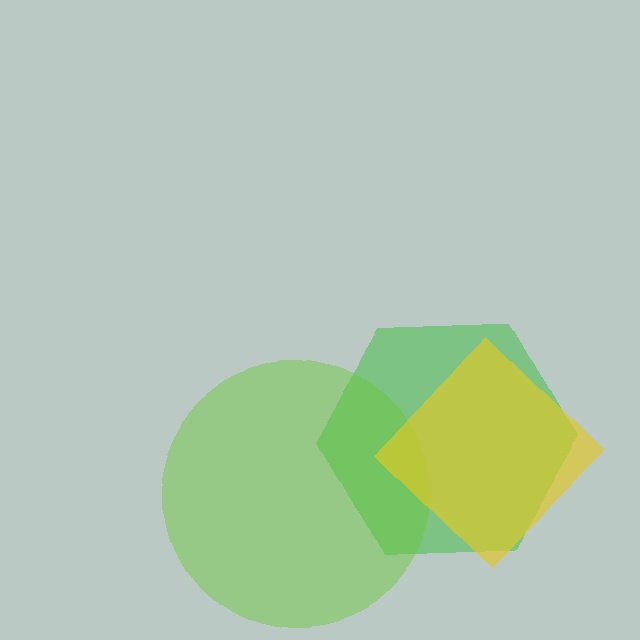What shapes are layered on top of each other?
The layered shapes are: a green hexagon, a lime circle, a yellow diamond.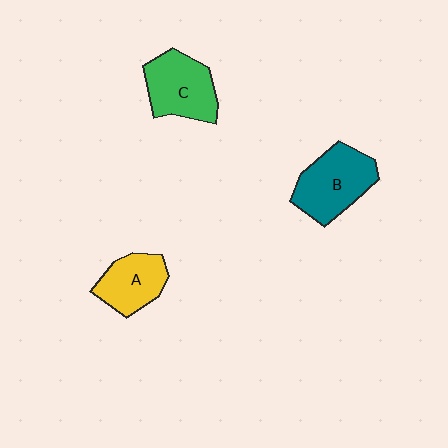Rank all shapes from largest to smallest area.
From largest to smallest: B (teal), C (green), A (yellow).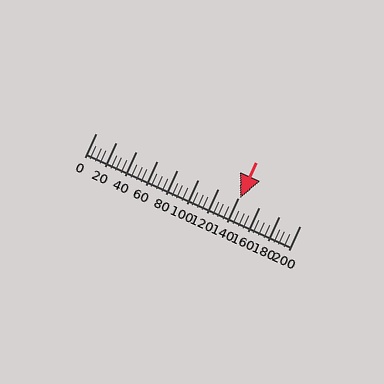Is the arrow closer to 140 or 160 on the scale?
The arrow is closer to 140.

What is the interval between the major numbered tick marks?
The major tick marks are spaced 20 units apart.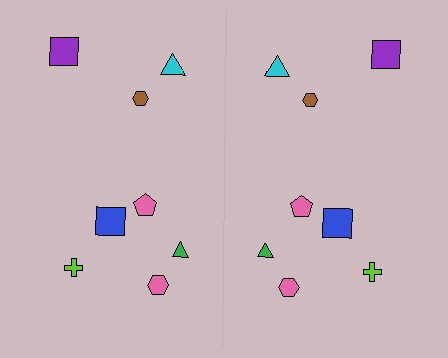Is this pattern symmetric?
Yes, this pattern has bilateral (reflection) symmetry.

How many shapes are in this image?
There are 16 shapes in this image.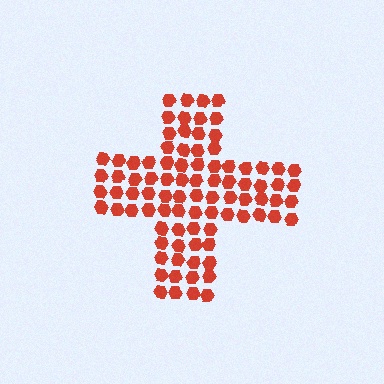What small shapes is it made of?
It is made of small hexagons.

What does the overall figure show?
The overall figure shows a cross.